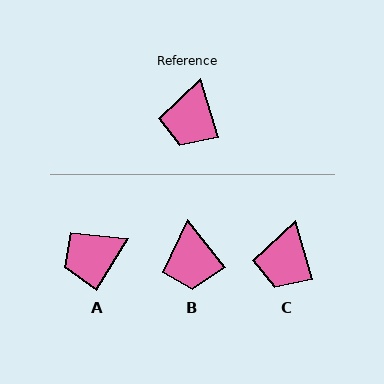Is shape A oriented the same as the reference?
No, it is off by about 48 degrees.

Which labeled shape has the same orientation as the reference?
C.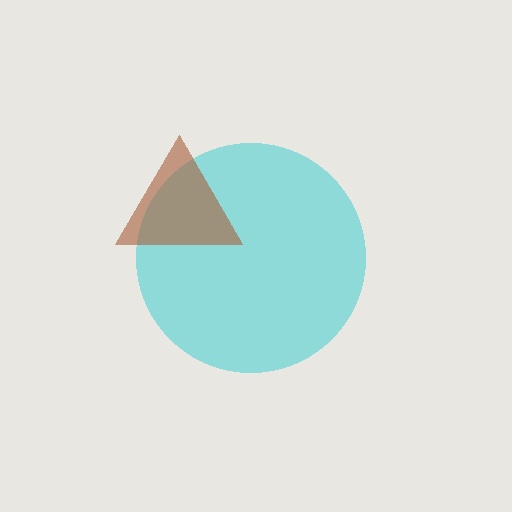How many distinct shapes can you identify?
There are 2 distinct shapes: a cyan circle, a brown triangle.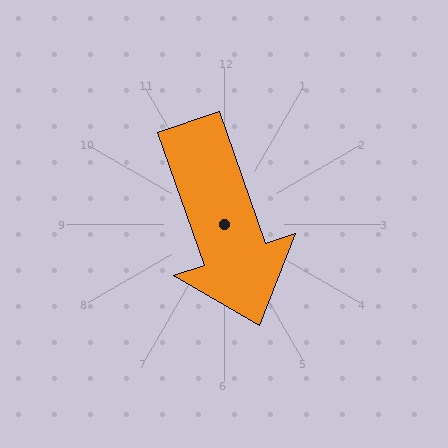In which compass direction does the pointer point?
South.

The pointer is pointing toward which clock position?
Roughly 5 o'clock.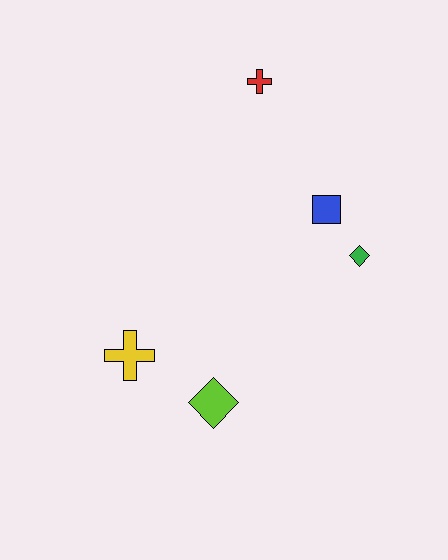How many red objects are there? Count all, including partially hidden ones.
There is 1 red object.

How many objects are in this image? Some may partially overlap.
There are 5 objects.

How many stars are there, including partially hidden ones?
There are no stars.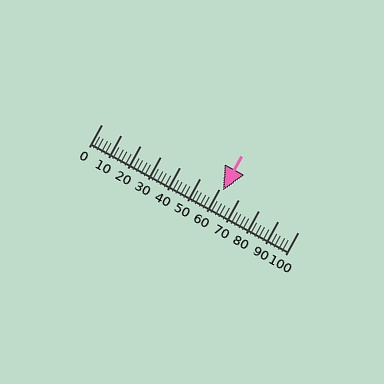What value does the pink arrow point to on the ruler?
The pink arrow points to approximately 62.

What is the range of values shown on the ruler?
The ruler shows values from 0 to 100.